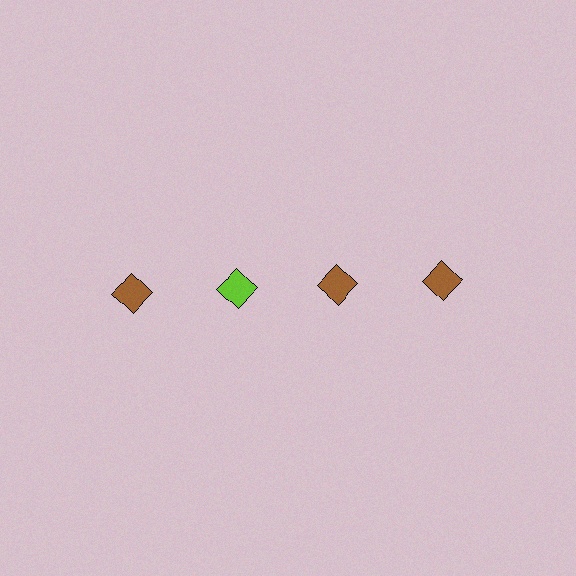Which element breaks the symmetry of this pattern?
The lime diamond in the top row, second from left column breaks the symmetry. All other shapes are brown diamonds.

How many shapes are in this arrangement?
There are 4 shapes arranged in a grid pattern.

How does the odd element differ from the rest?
It has a different color: lime instead of brown.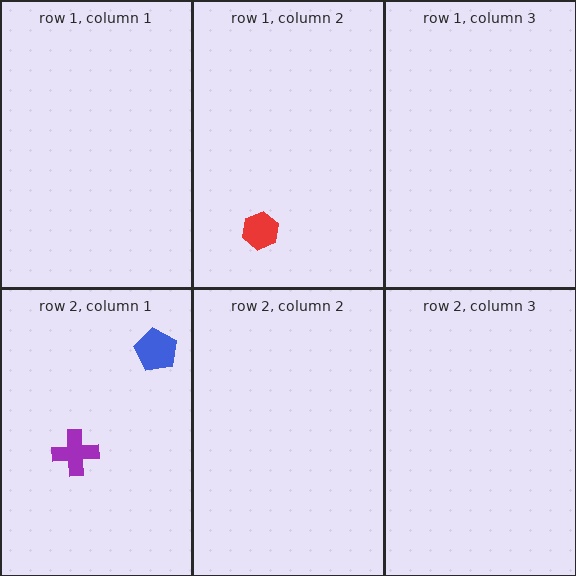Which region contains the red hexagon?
The row 1, column 2 region.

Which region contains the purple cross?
The row 2, column 1 region.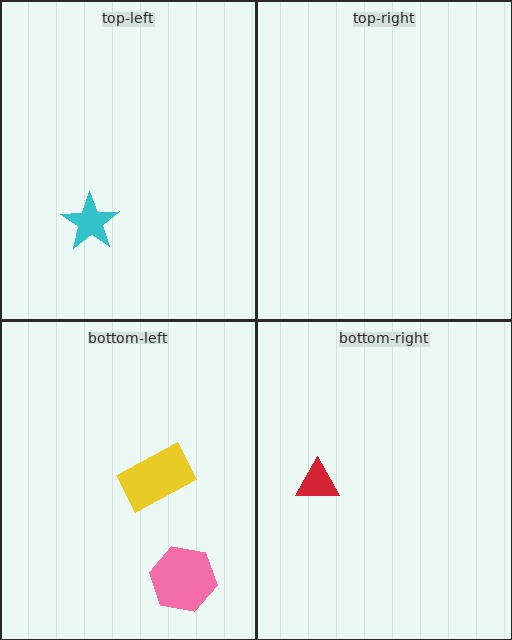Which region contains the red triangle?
The bottom-right region.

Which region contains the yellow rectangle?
The bottom-left region.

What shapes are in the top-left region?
The cyan star.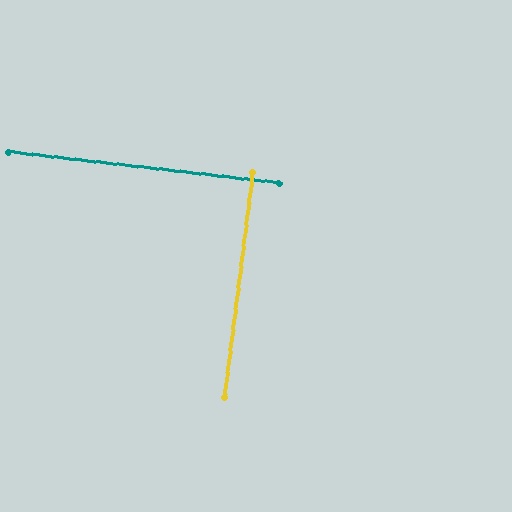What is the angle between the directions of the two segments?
Approximately 89 degrees.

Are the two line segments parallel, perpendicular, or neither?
Perpendicular — they meet at approximately 89°.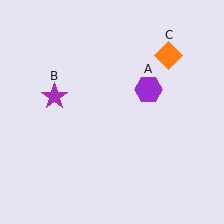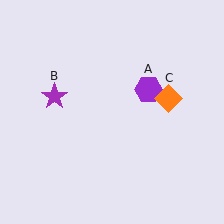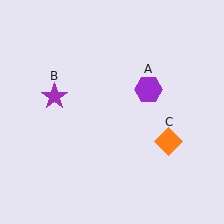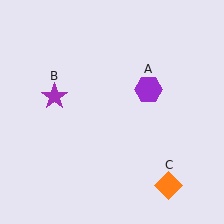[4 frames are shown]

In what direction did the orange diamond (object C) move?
The orange diamond (object C) moved down.